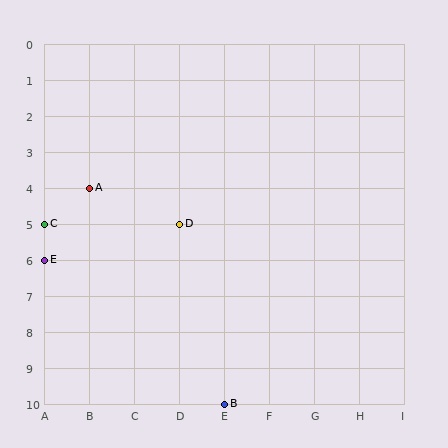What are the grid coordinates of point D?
Point D is at grid coordinates (D, 5).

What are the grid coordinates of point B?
Point B is at grid coordinates (E, 10).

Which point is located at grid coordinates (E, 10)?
Point B is at (E, 10).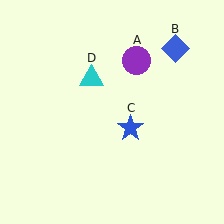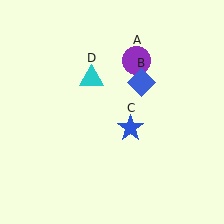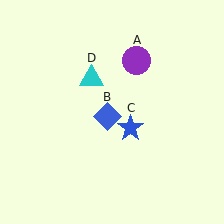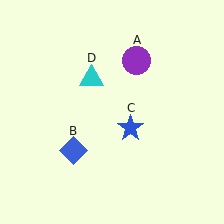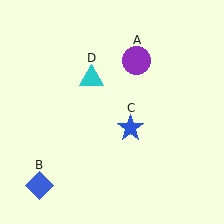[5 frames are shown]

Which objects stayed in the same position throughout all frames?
Purple circle (object A) and blue star (object C) and cyan triangle (object D) remained stationary.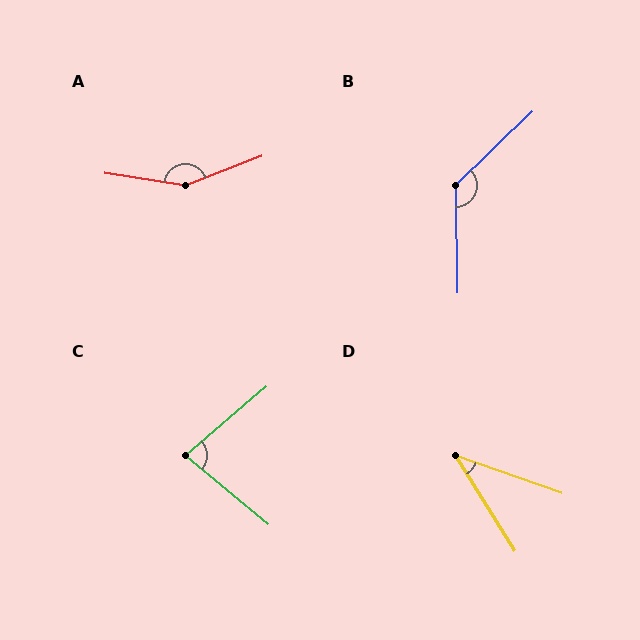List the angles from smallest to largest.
D (39°), C (80°), B (133°), A (150°).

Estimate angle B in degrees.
Approximately 133 degrees.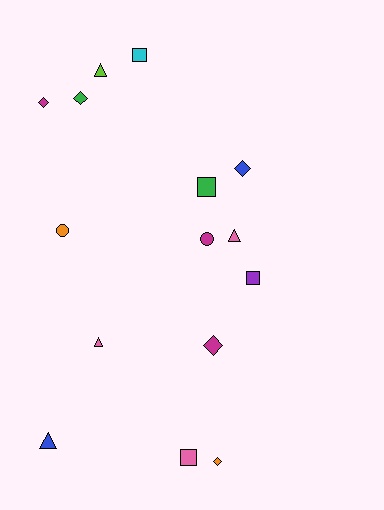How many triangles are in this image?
There are 4 triangles.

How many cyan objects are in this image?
There is 1 cyan object.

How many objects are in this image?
There are 15 objects.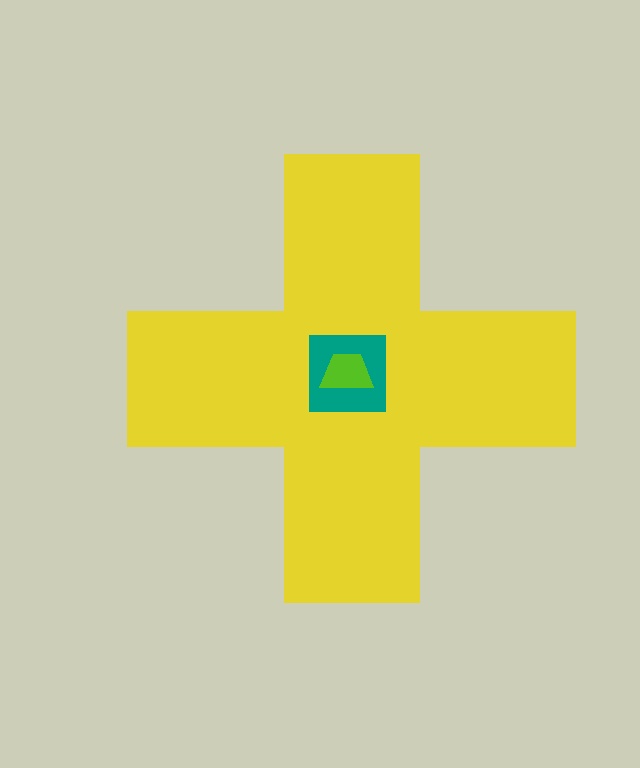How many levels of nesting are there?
3.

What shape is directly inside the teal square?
The lime trapezoid.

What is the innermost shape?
The lime trapezoid.